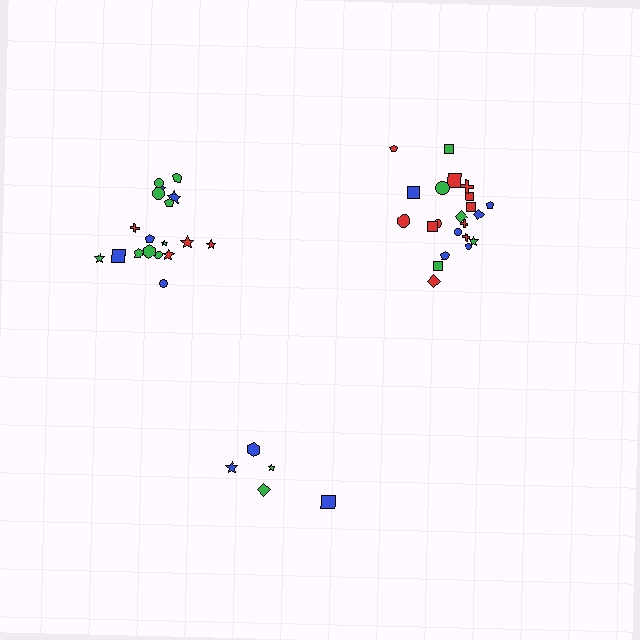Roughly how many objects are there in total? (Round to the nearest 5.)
Roughly 45 objects in total.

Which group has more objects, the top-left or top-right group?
The top-right group.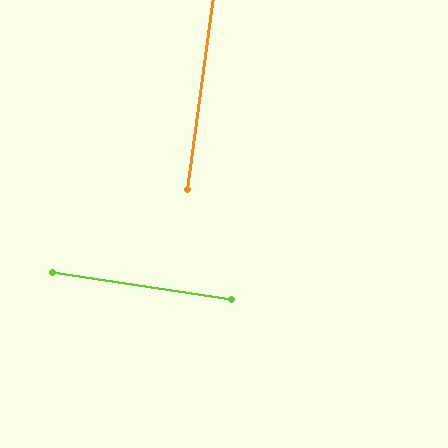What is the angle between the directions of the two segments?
Approximately 89 degrees.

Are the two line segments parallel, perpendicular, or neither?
Perpendicular — they meet at approximately 89°.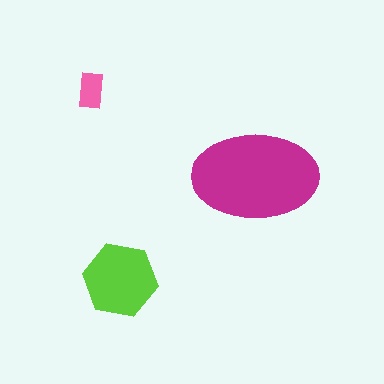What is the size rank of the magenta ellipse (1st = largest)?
1st.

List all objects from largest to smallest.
The magenta ellipse, the lime hexagon, the pink rectangle.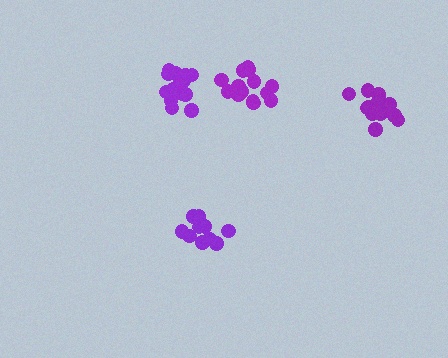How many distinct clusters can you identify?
There are 4 distinct clusters.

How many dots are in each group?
Group 1: 11 dots, Group 2: 14 dots, Group 3: 15 dots, Group 4: 16 dots (56 total).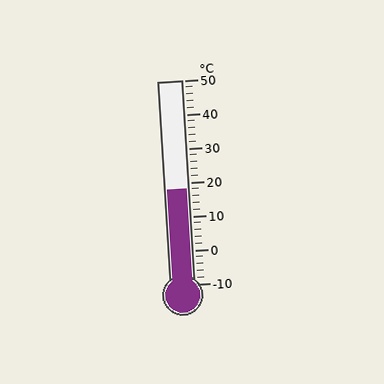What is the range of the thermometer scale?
The thermometer scale ranges from -10°C to 50°C.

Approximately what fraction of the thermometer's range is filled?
The thermometer is filled to approximately 45% of its range.